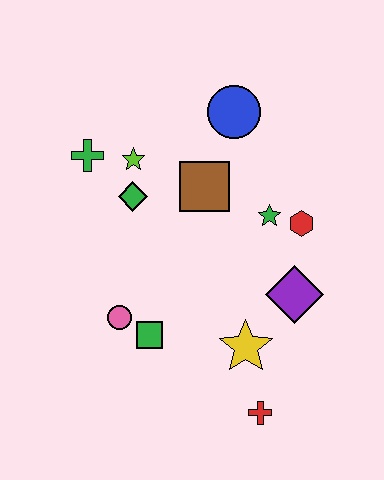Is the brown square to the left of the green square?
No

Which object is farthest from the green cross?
The red cross is farthest from the green cross.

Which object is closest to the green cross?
The lime star is closest to the green cross.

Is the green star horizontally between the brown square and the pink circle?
No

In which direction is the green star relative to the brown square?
The green star is to the right of the brown square.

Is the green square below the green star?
Yes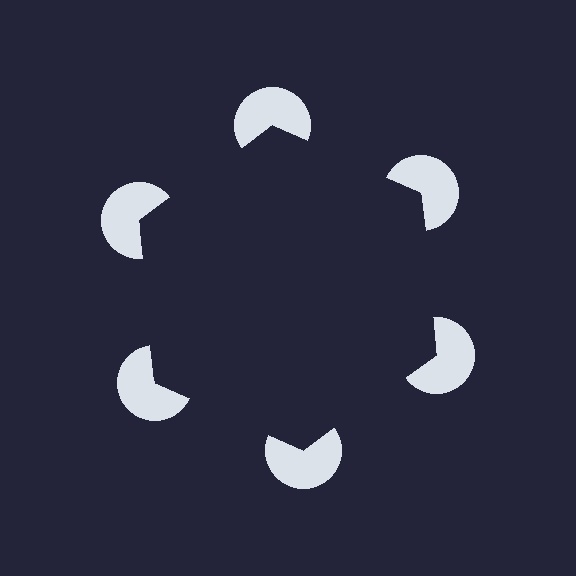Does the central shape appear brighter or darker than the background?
It typically appears slightly darker than the background, even though no actual brightness change is drawn.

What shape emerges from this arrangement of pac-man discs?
An illusory hexagon — its edges are inferred from the aligned wedge cuts in the pac-man discs, not physically drawn.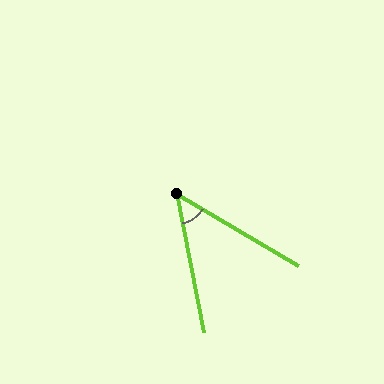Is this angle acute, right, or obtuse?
It is acute.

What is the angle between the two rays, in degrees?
Approximately 48 degrees.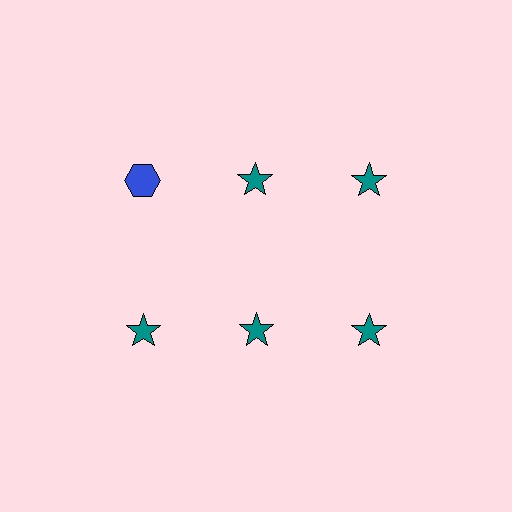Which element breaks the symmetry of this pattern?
The blue hexagon in the top row, leftmost column breaks the symmetry. All other shapes are teal stars.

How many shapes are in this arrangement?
There are 6 shapes arranged in a grid pattern.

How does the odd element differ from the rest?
It differs in both color (blue instead of teal) and shape (hexagon instead of star).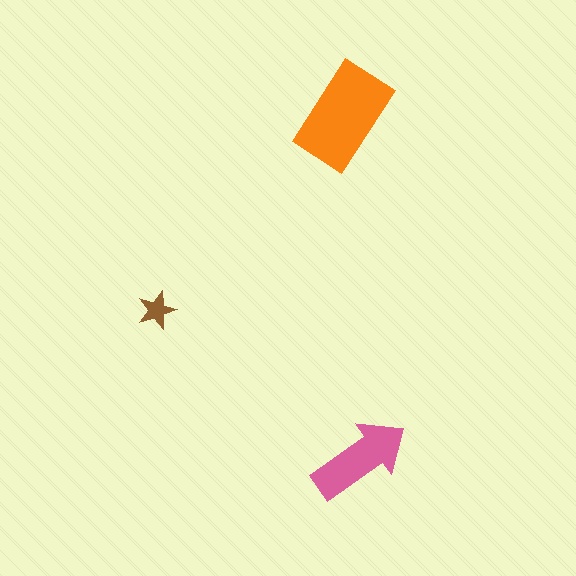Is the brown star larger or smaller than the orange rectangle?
Smaller.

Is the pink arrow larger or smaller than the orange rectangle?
Smaller.